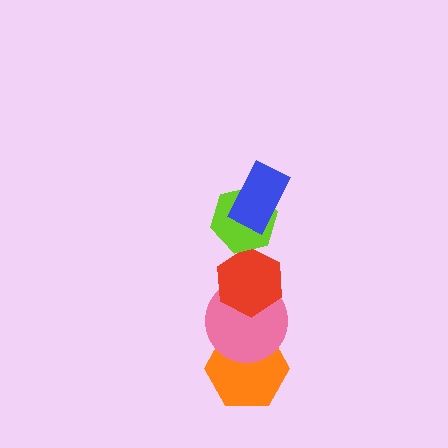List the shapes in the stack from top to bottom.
From top to bottom: the blue rectangle, the lime hexagon, the red hexagon, the pink circle, the orange hexagon.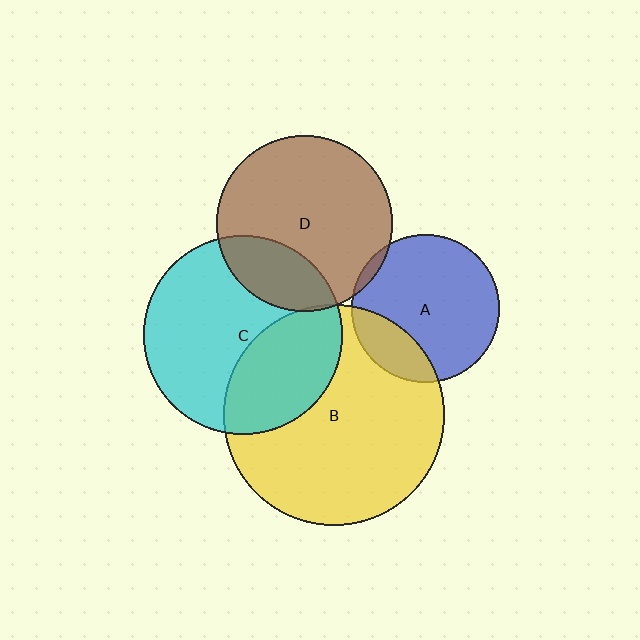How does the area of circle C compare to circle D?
Approximately 1.3 times.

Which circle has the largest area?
Circle B (yellow).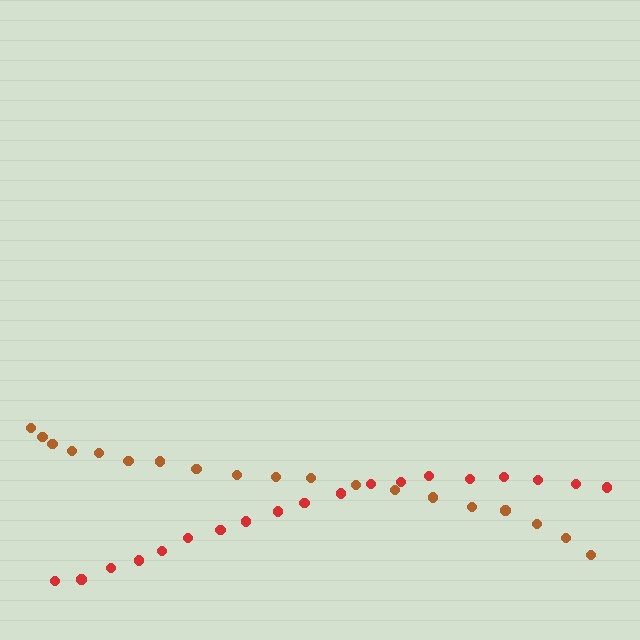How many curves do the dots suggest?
There are 2 distinct paths.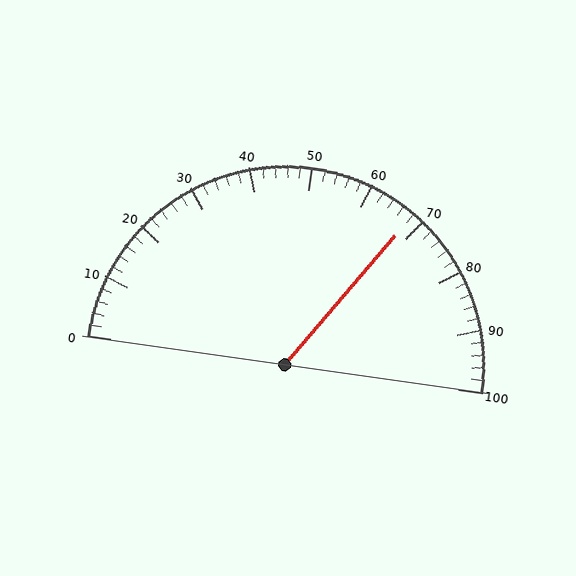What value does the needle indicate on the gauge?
The needle indicates approximately 68.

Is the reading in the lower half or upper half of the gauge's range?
The reading is in the upper half of the range (0 to 100).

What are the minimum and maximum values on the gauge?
The gauge ranges from 0 to 100.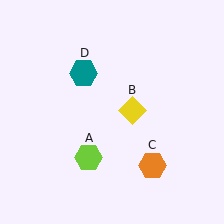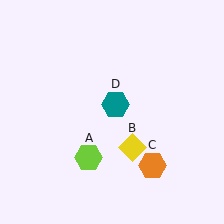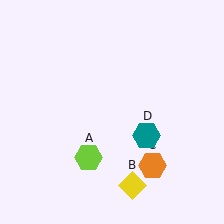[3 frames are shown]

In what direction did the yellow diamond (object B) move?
The yellow diamond (object B) moved down.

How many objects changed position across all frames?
2 objects changed position: yellow diamond (object B), teal hexagon (object D).